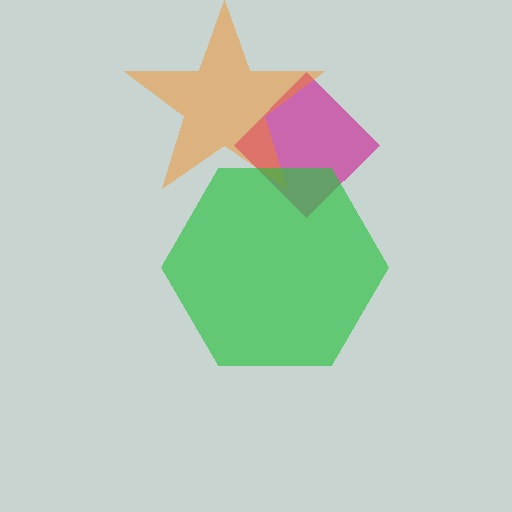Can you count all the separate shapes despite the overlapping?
Yes, there are 3 separate shapes.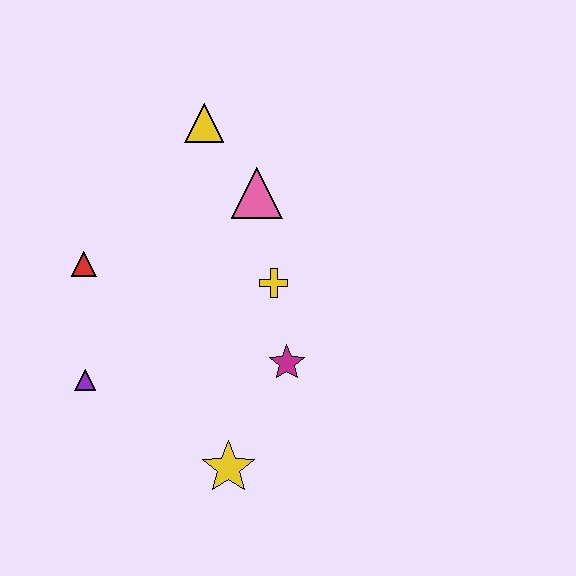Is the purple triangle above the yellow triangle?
No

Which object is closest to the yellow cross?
The magenta star is closest to the yellow cross.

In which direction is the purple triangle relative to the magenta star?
The purple triangle is to the left of the magenta star.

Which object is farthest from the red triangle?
The yellow star is farthest from the red triangle.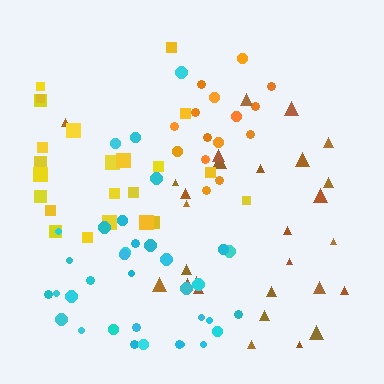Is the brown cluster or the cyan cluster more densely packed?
Cyan.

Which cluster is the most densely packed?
Orange.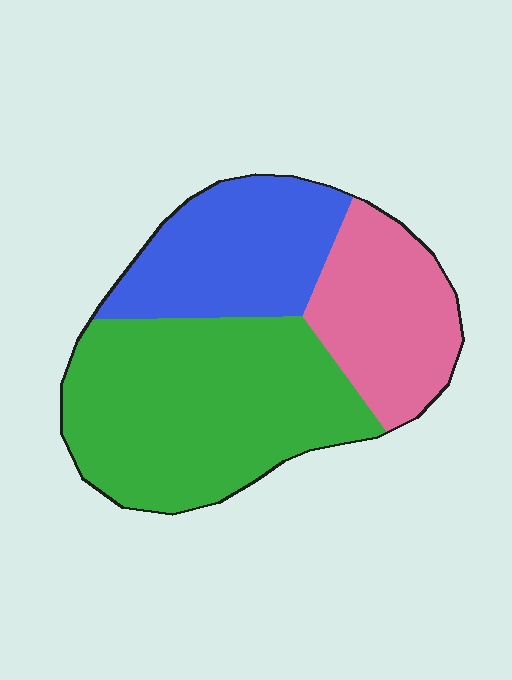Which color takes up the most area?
Green, at roughly 50%.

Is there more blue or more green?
Green.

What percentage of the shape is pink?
Pink takes up about one quarter (1/4) of the shape.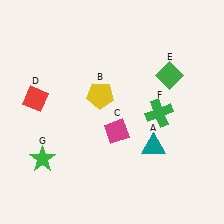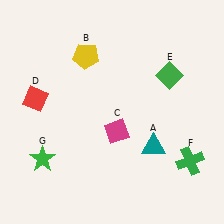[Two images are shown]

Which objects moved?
The objects that moved are: the yellow pentagon (B), the green cross (F).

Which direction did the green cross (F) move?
The green cross (F) moved down.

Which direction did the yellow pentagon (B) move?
The yellow pentagon (B) moved up.